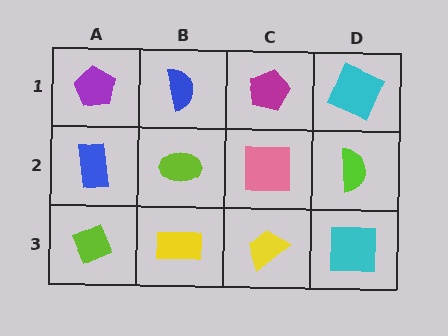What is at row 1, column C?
A magenta pentagon.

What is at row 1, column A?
A purple pentagon.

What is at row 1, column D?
A cyan square.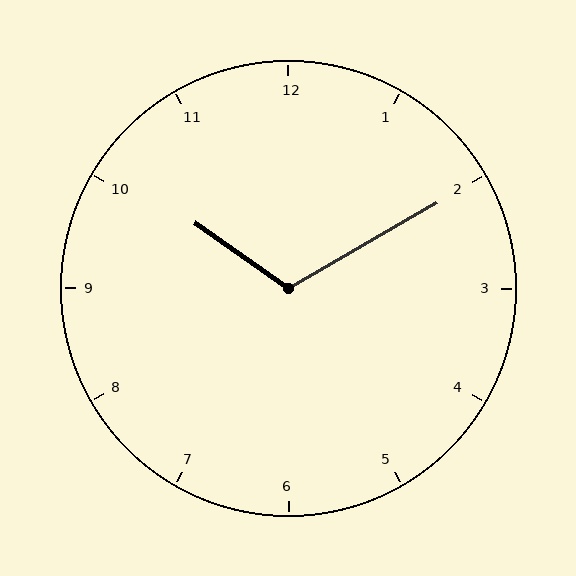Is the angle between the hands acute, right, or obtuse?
It is obtuse.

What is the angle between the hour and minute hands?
Approximately 115 degrees.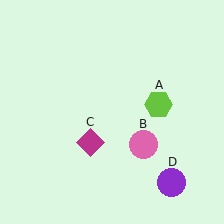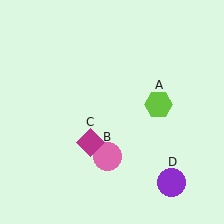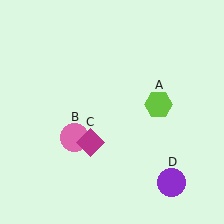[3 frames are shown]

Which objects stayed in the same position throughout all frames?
Lime hexagon (object A) and magenta diamond (object C) and purple circle (object D) remained stationary.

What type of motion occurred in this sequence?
The pink circle (object B) rotated clockwise around the center of the scene.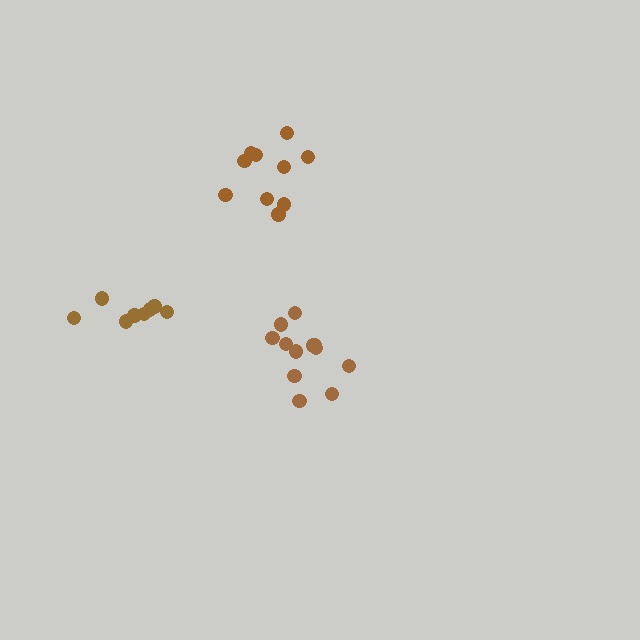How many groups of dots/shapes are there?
There are 3 groups.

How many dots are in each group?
Group 1: 12 dots, Group 2: 10 dots, Group 3: 8 dots (30 total).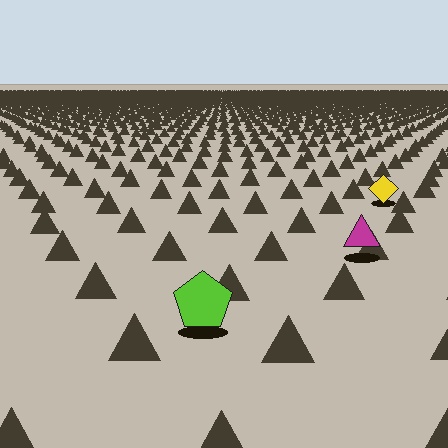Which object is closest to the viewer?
The lime pentagon is closest. The texture marks near it are larger and more spread out.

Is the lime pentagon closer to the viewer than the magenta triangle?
Yes. The lime pentagon is closer — you can tell from the texture gradient: the ground texture is coarser near it.